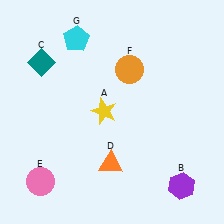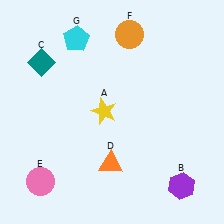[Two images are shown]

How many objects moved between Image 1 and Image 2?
1 object moved between the two images.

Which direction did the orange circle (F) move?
The orange circle (F) moved up.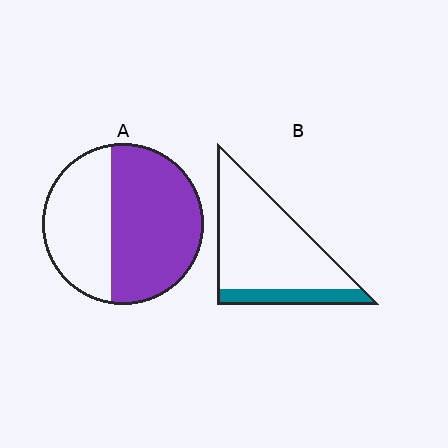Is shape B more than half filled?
No.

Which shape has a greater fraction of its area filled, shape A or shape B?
Shape A.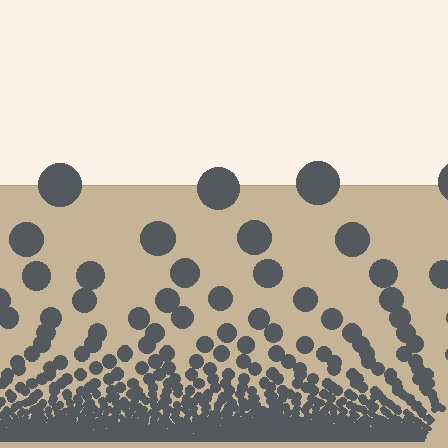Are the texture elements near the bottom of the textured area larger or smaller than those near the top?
Smaller. The gradient is inverted — elements near the bottom are smaller and denser.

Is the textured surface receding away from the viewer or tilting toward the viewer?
The surface appears to tilt toward the viewer. Texture elements get larger and sparser toward the top.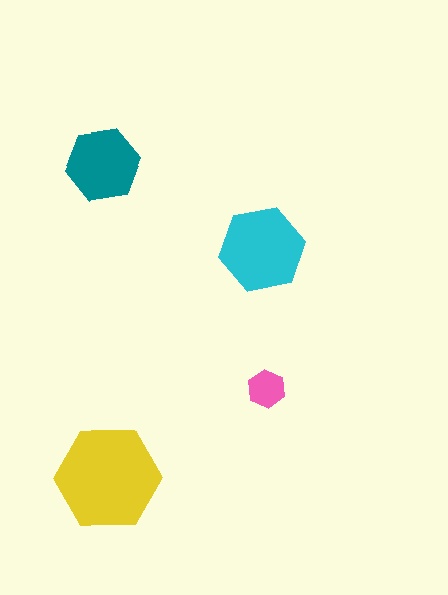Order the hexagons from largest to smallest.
the yellow one, the cyan one, the teal one, the pink one.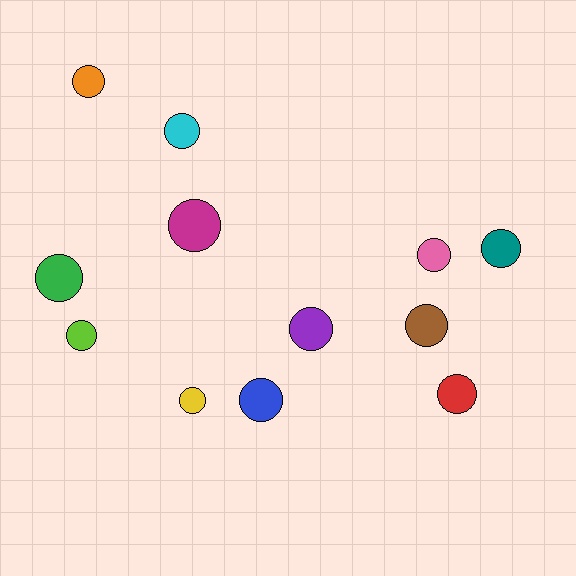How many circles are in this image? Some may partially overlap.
There are 12 circles.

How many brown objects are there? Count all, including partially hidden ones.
There is 1 brown object.